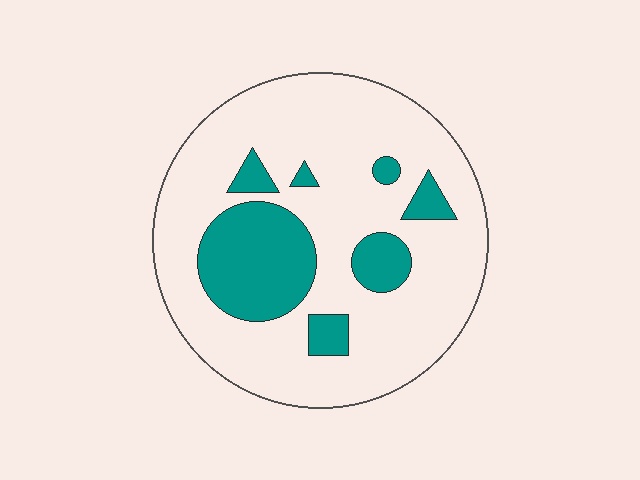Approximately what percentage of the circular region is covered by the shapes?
Approximately 20%.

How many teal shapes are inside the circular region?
7.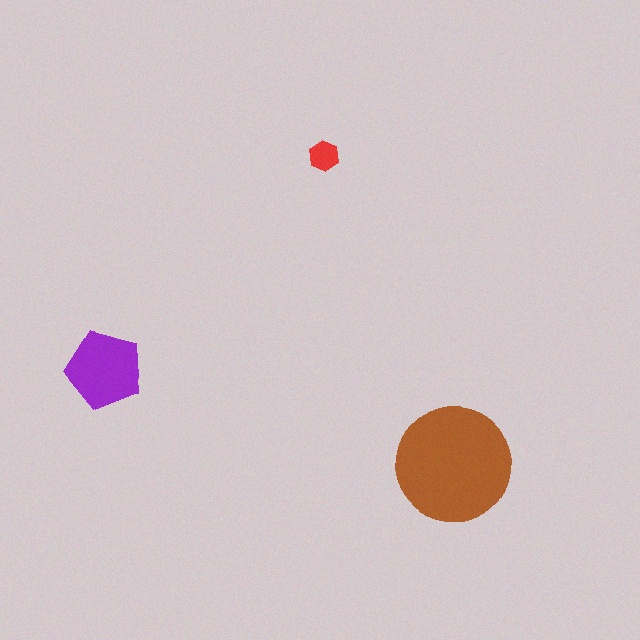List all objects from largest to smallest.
The brown circle, the purple pentagon, the red hexagon.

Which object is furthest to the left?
The purple pentagon is leftmost.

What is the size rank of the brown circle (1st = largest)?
1st.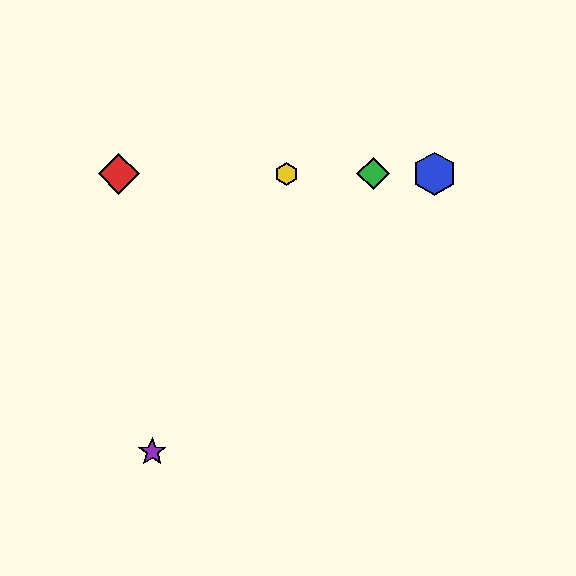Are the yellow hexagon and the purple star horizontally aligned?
No, the yellow hexagon is at y≈174 and the purple star is at y≈452.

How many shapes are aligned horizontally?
4 shapes (the red diamond, the blue hexagon, the green diamond, the yellow hexagon) are aligned horizontally.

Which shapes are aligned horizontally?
The red diamond, the blue hexagon, the green diamond, the yellow hexagon are aligned horizontally.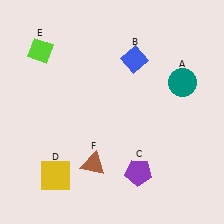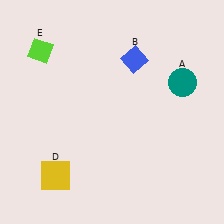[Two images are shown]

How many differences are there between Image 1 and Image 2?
There are 2 differences between the two images.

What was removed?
The brown triangle (F), the purple pentagon (C) were removed in Image 2.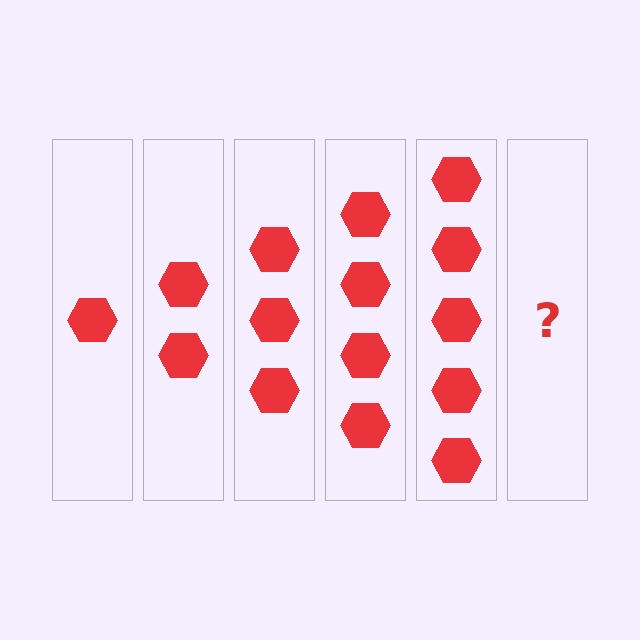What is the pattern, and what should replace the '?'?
The pattern is that each step adds one more hexagon. The '?' should be 6 hexagons.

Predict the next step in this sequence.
The next step is 6 hexagons.